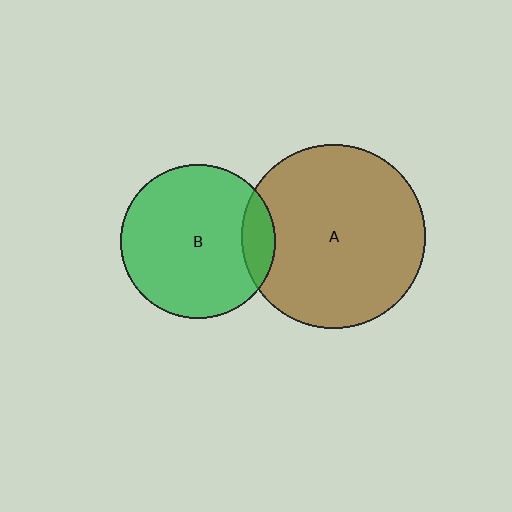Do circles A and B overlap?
Yes.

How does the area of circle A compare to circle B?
Approximately 1.4 times.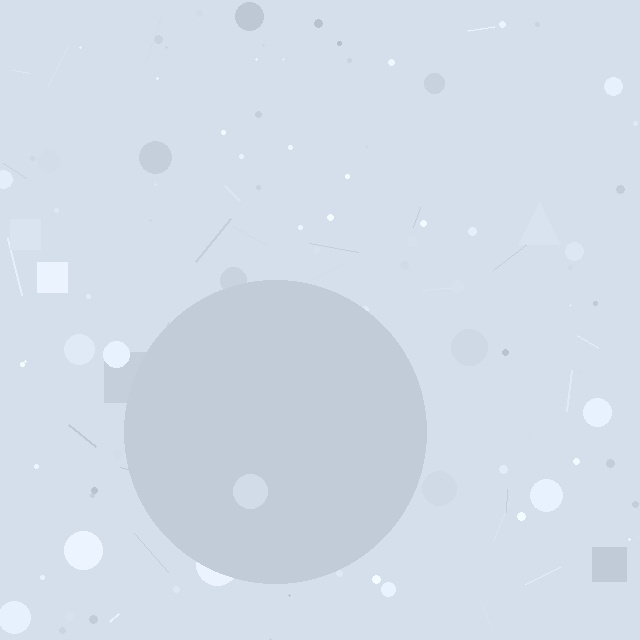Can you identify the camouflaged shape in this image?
The camouflaged shape is a circle.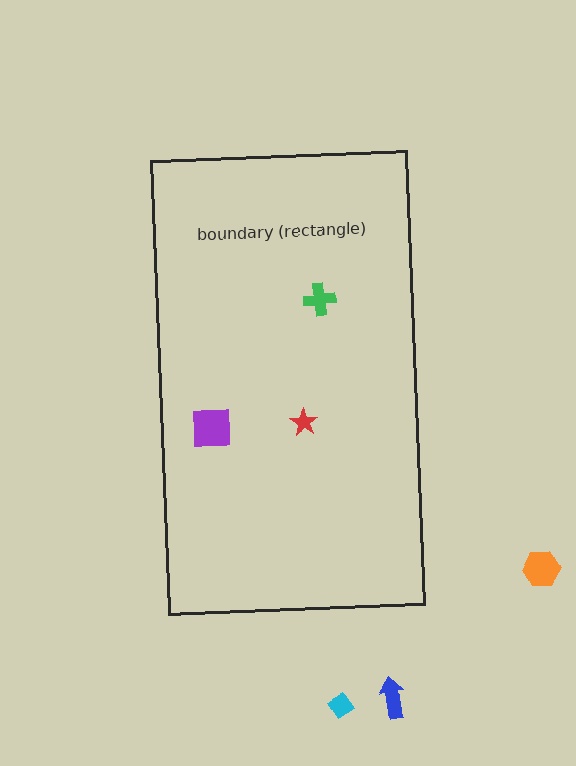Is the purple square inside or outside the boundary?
Inside.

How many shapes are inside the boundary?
3 inside, 3 outside.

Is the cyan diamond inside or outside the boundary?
Outside.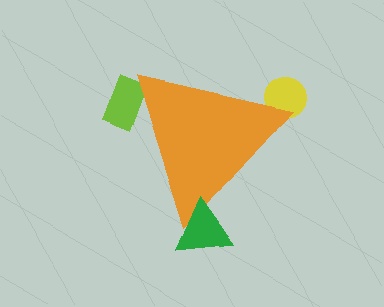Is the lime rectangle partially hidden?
Yes, the lime rectangle is partially hidden behind the orange triangle.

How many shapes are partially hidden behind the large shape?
2 shapes are partially hidden.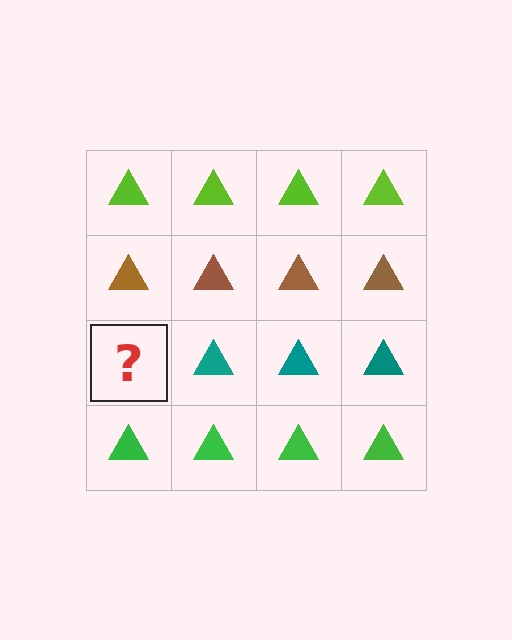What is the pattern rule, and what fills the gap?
The rule is that each row has a consistent color. The gap should be filled with a teal triangle.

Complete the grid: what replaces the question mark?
The question mark should be replaced with a teal triangle.